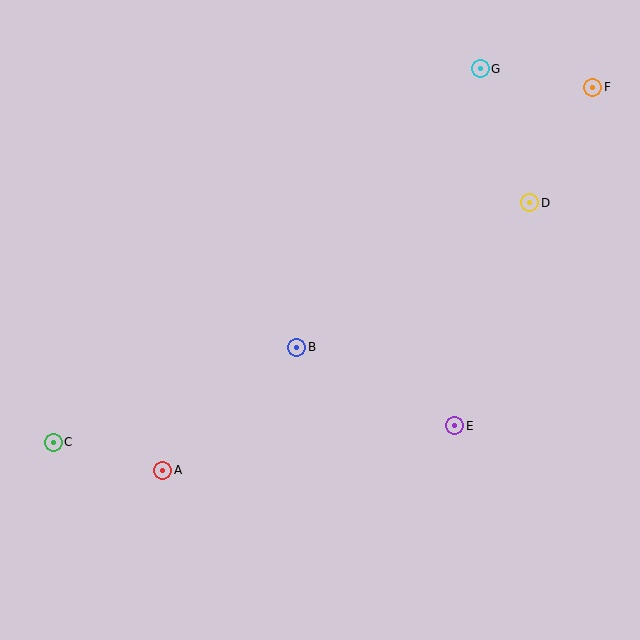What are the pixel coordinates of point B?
Point B is at (297, 347).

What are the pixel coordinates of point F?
Point F is at (593, 87).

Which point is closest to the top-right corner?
Point F is closest to the top-right corner.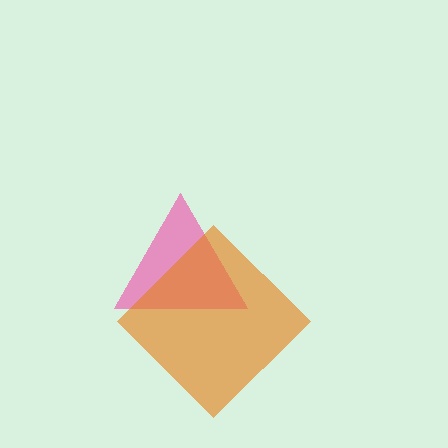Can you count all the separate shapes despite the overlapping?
Yes, there are 2 separate shapes.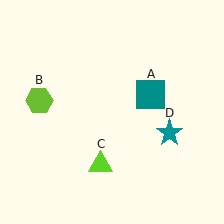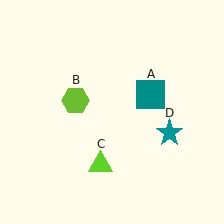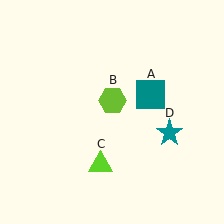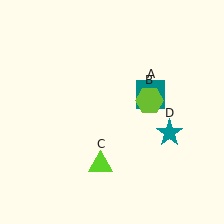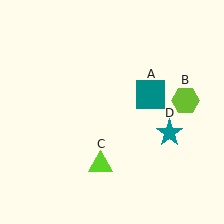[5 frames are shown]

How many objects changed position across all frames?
1 object changed position: lime hexagon (object B).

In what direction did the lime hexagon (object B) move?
The lime hexagon (object B) moved right.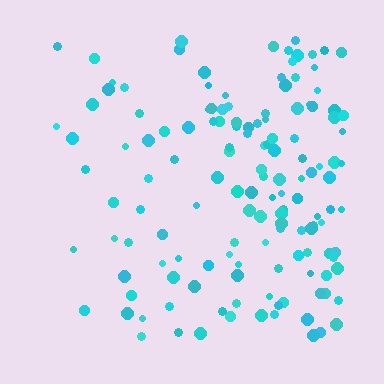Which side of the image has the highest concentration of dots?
The right.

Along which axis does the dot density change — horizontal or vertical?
Horizontal.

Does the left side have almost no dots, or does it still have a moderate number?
Still a moderate number, just noticeably fewer than the right.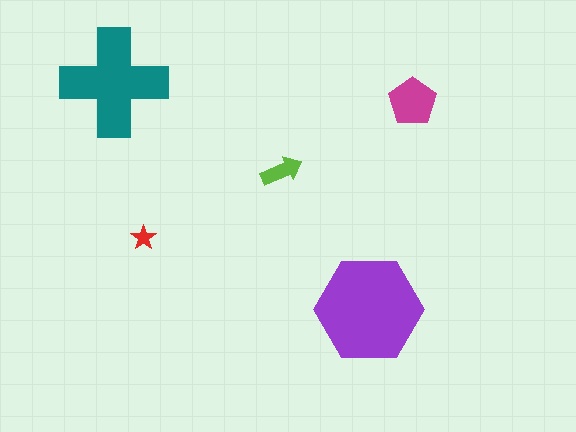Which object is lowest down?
The purple hexagon is bottommost.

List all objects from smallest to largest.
The red star, the lime arrow, the magenta pentagon, the teal cross, the purple hexagon.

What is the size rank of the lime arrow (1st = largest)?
4th.